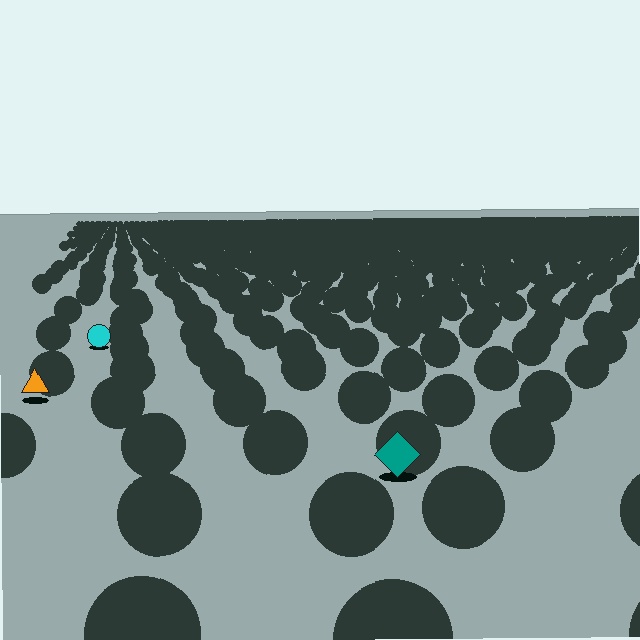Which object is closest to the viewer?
The teal diamond is closest. The texture marks near it are larger and more spread out.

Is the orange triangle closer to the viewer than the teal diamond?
No. The teal diamond is closer — you can tell from the texture gradient: the ground texture is coarser near it.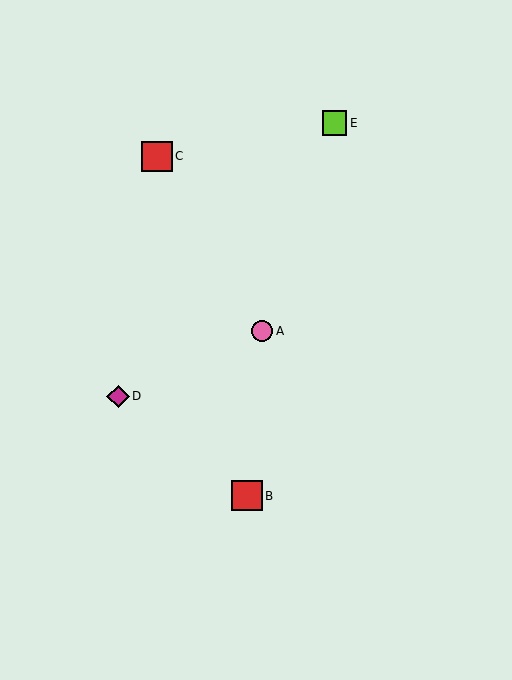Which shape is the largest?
The red square (labeled B) is the largest.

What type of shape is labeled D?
Shape D is a magenta diamond.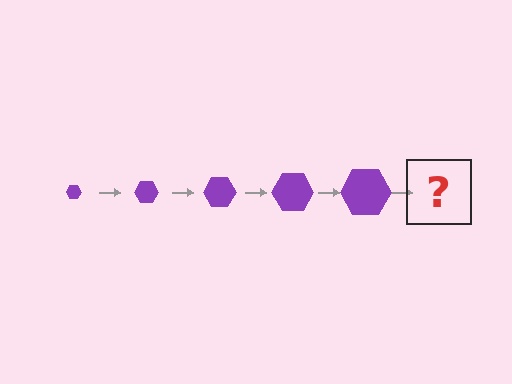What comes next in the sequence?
The next element should be a purple hexagon, larger than the previous one.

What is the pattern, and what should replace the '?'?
The pattern is that the hexagon gets progressively larger each step. The '?' should be a purple hexagon, larger than the previous one.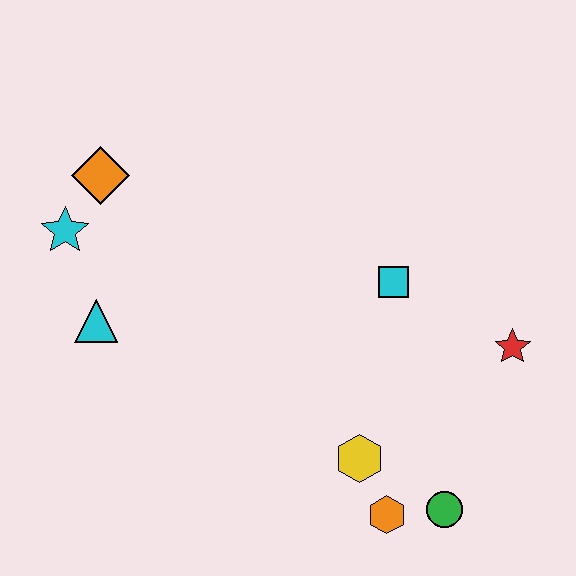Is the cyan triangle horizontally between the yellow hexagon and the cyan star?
Yes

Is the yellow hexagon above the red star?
No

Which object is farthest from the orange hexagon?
The orange diamond is farthest from the orange hexagon.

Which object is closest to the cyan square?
The red star is closest to the cyan square.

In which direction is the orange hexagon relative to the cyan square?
The orange hexagon is below the cyan square.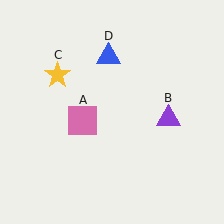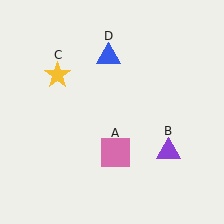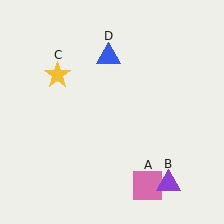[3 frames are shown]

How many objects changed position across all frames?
2 objects changed position: pink square (object A), purple triangle (object B).